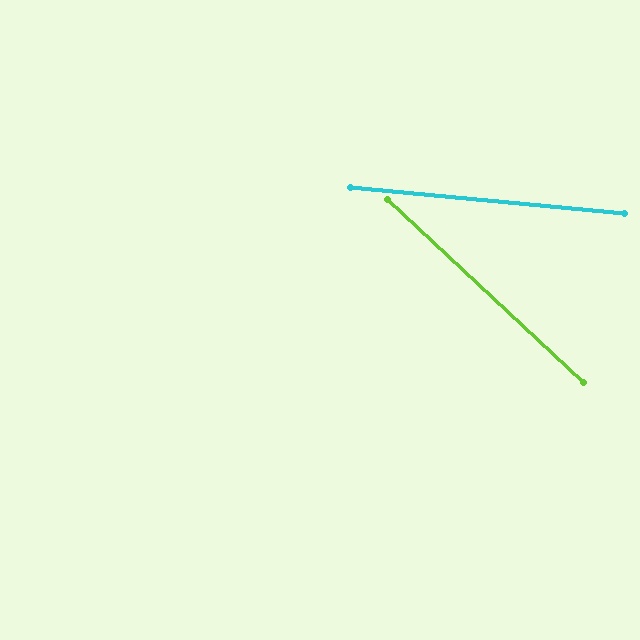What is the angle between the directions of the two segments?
Approximately 37 degrees.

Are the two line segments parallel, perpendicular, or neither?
Neither parallel nor perpendicular — they differ by about 37°.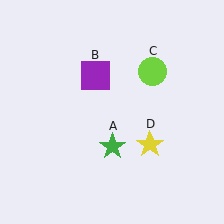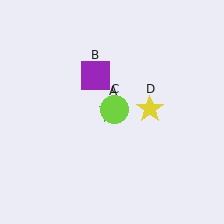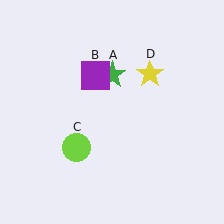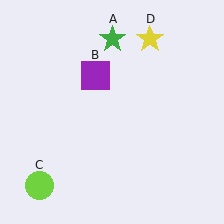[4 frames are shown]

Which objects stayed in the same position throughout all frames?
Purple square (object B) remained stationary.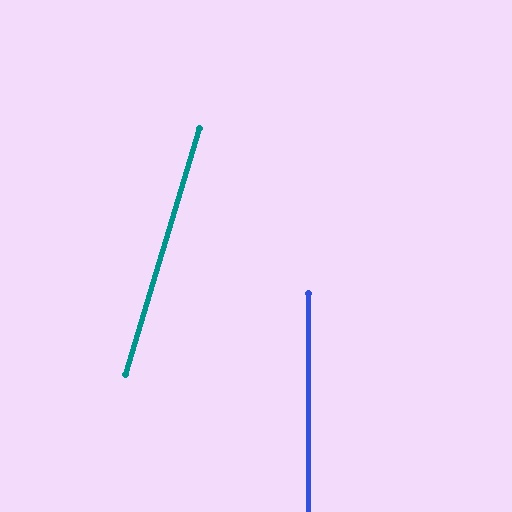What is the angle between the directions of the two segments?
Approximately 17 degrees.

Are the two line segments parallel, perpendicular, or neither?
Neither parallel nor perpendicular — they differ by about 17°.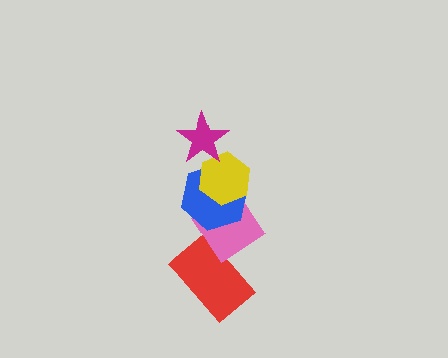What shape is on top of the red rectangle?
The pink diamond is on top of the red rectangle.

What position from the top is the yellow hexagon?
The yellow hexagon is 2nd from the top.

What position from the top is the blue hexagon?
The blue hexagon is 3rd from the top.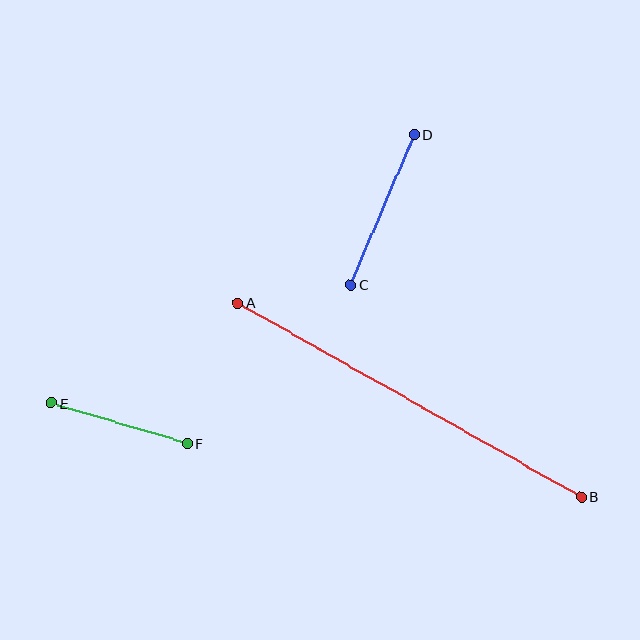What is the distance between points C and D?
The distance is approximately 163 pixels.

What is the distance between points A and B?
The distance is approximately 394 pixels.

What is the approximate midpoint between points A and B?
The midpoint is at approximately (410, 400) pixels.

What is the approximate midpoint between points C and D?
The midpoint is at approximately (382, 210) pixels.